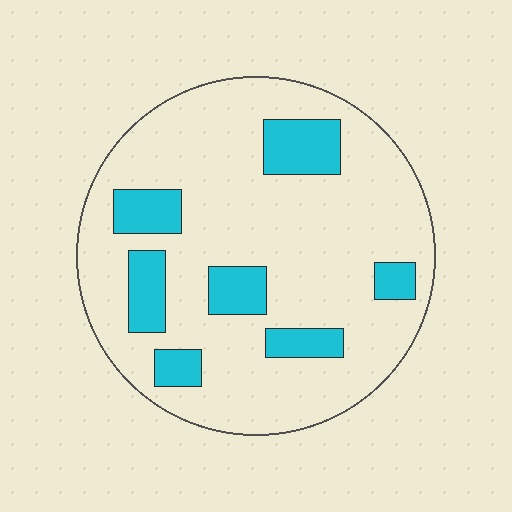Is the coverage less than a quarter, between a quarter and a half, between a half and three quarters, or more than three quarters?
Less than a quarter.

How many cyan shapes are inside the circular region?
7.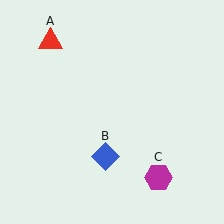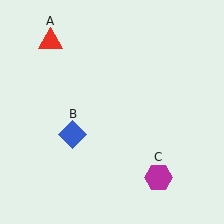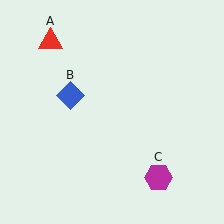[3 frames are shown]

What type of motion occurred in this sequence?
The blue diamond (object B) rotated clockwise around the center of the scene.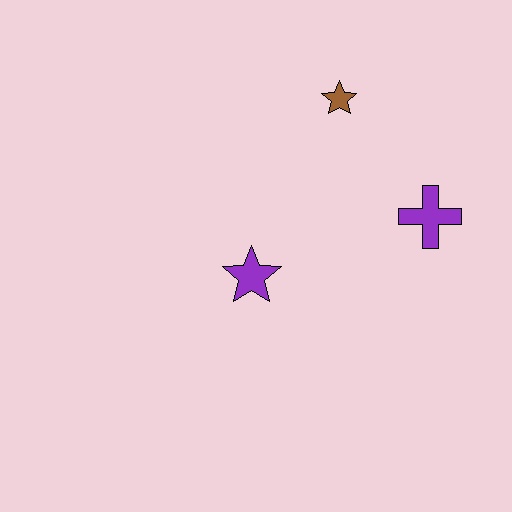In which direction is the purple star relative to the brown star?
The purple star is below the brown star.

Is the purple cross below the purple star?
No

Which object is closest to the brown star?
The purple cross is closest to the brown star.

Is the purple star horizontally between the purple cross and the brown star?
No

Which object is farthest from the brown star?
The purple star is farthest from the brown star.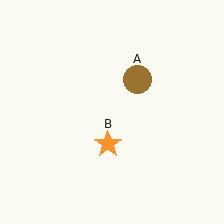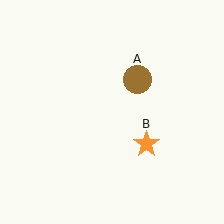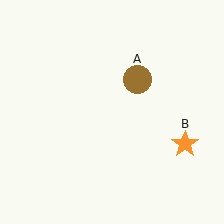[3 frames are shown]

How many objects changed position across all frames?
1 object changed position: orange star (object B).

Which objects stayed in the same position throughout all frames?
Brown circle (object A) remained stationary.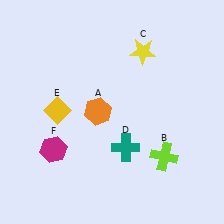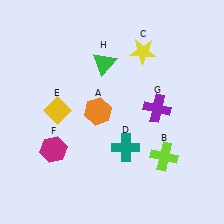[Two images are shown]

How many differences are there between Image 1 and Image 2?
There are 2 differences between the two images.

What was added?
A purple cross (G), a green triangle (H) were added in Image 2.